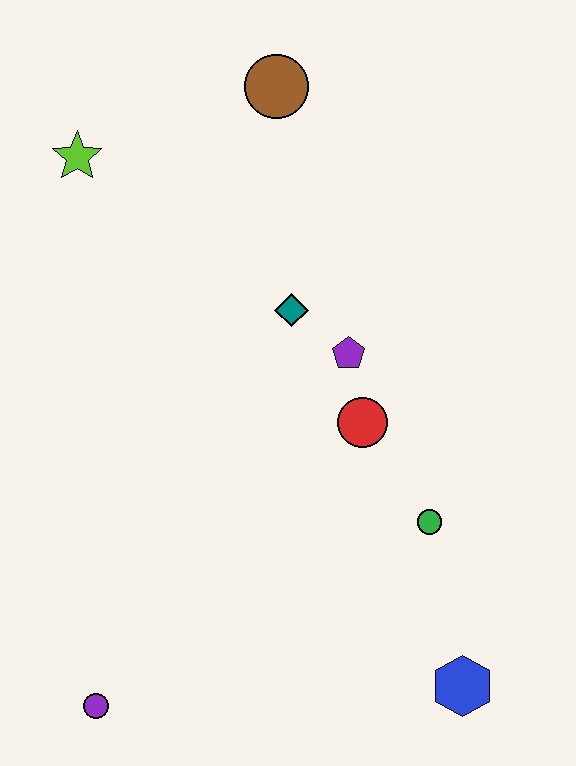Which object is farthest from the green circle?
The lime star is farthest from the green circle.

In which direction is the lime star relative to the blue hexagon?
The lime star is above the blue hexagon.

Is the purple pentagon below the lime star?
Yes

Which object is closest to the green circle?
The red circle is closest to the green circle.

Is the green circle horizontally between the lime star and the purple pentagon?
No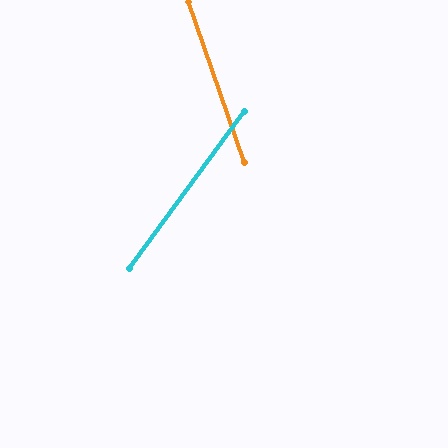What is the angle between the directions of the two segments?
Approximately 55 degrees.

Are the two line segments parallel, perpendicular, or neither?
Neither parallel nor perpendicular — they differ by about 55°.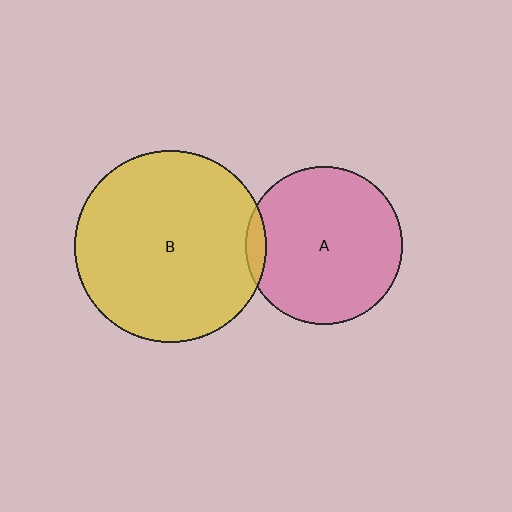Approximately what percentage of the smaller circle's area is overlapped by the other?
Approximately 5%.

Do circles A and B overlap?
Yes.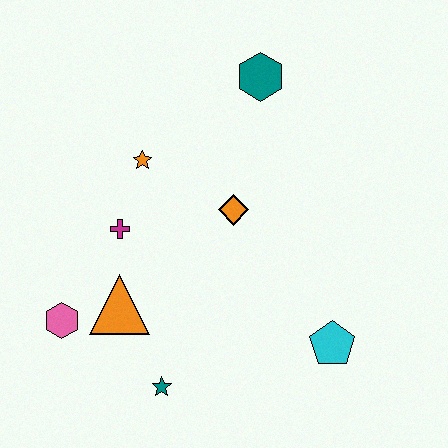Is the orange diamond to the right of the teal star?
Yes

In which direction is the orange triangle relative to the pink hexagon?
The orange triangle is to the right of the pink hexagon.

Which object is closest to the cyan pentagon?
The orange diamond is closest to the cyan pentagon.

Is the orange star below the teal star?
No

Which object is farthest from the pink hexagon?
The teal hexagon is farthest from the pink hexagon.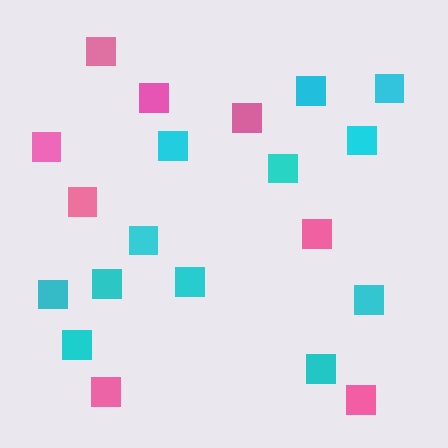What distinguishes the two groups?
There are 2 groups: one group of pink squares (8) and one group of cyan squares (12).